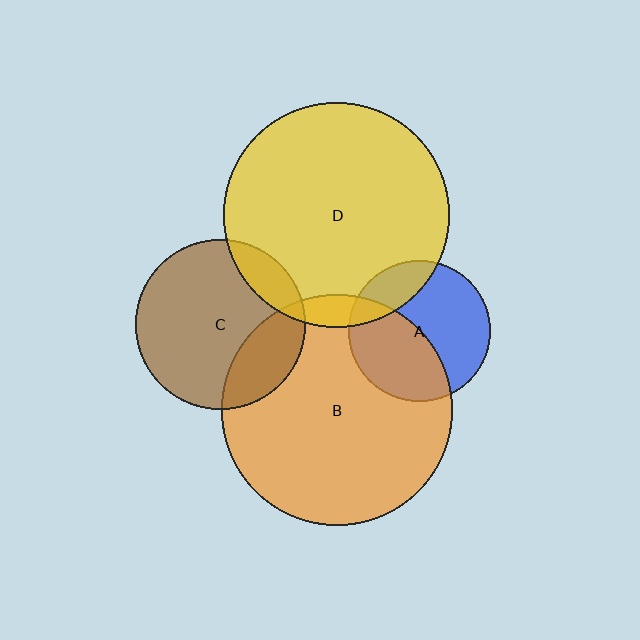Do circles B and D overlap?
Yes.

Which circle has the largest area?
Circle B (orange).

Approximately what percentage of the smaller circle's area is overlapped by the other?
Approximately 5%.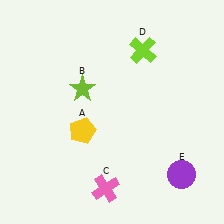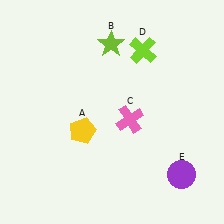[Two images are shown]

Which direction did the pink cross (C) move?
The pink cross (C) moved up.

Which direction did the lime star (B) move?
The lime star (B) moved up.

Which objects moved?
The objects that moved are: the lime star (B), the pink cross (C).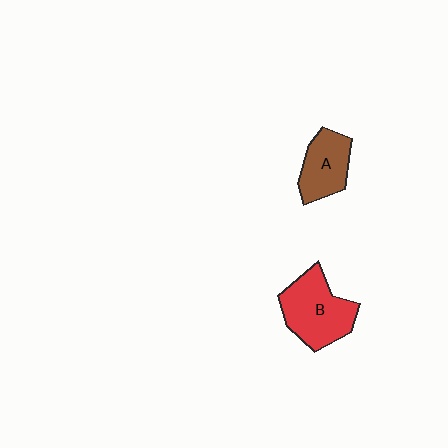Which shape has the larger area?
Shape B (red).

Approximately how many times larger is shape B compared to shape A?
Approximately 1.4 times.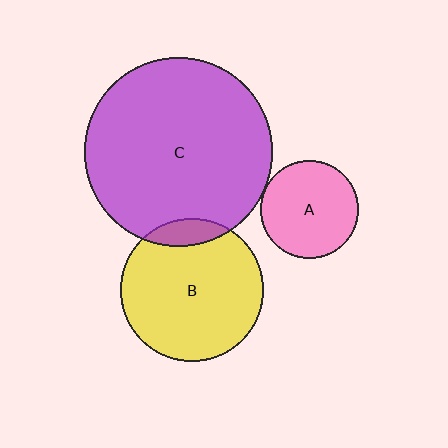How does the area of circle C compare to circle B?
Approximately 1.7 times.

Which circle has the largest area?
Circle C (purple).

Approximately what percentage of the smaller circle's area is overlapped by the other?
Approximately 10%.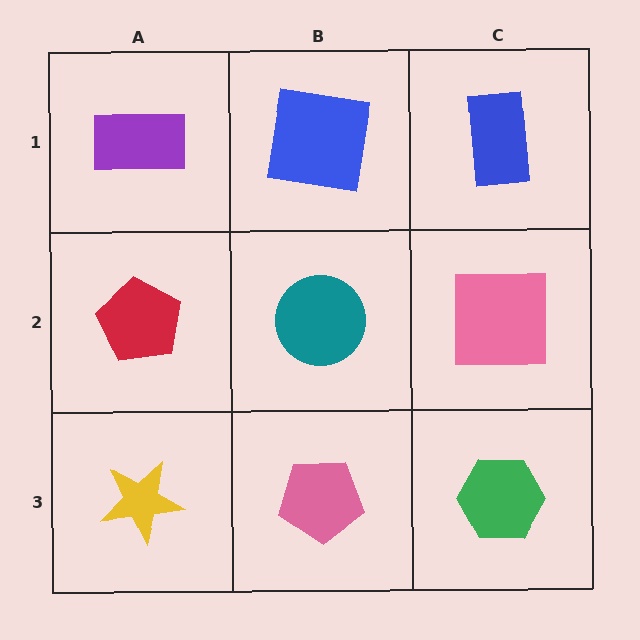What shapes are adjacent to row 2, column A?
A purple rectangle (row 1, column A), a yellow star (row 3, column A), a teal circle (row 2, column B).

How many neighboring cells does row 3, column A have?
2.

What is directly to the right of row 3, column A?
A pink pentagon.